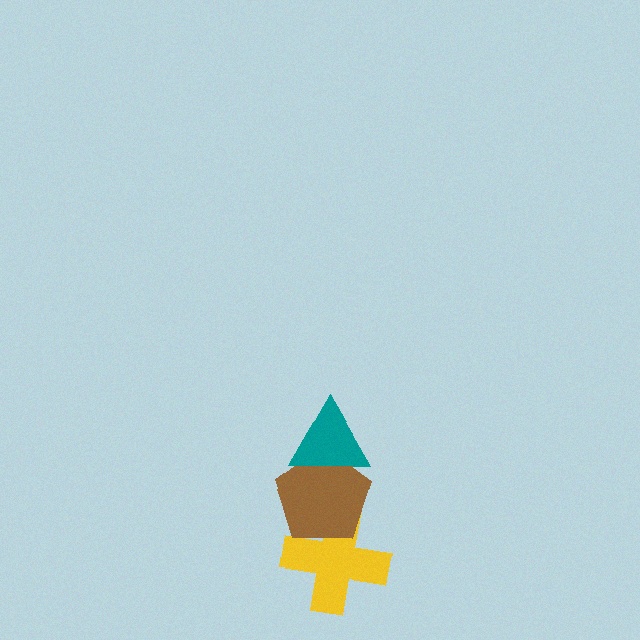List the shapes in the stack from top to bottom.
From top to bottom: the teal triangle, the brown pentagon, the yellow cross.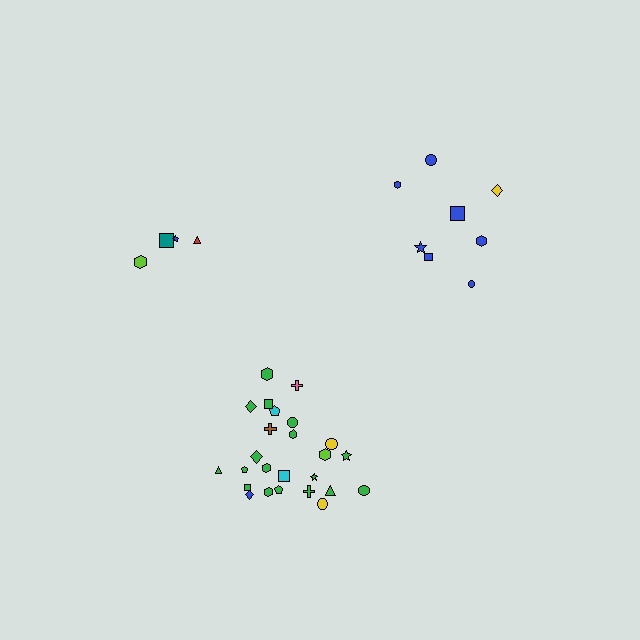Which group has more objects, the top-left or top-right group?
The top-right group.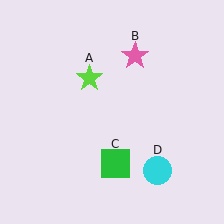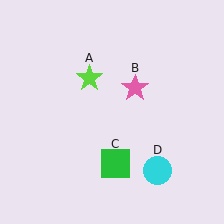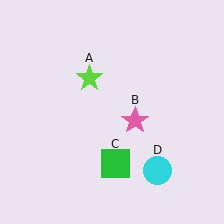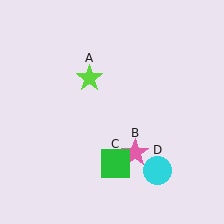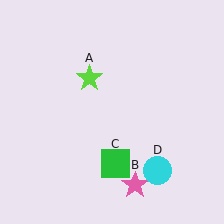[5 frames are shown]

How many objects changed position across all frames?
1 object changed position: pink star (object B).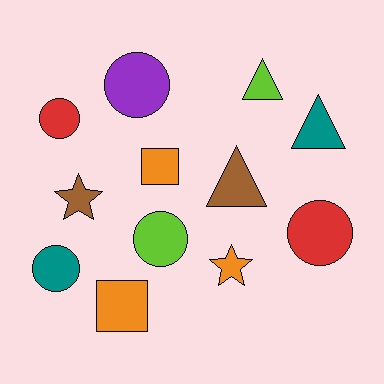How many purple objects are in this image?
There is 1 purple object.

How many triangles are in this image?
There are 3 triangles.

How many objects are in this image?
There are 12 objects.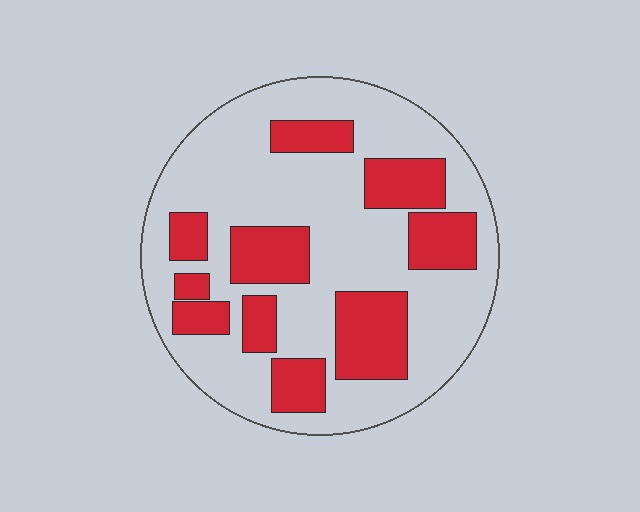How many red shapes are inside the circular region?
10.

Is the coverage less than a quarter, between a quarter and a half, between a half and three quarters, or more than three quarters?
Between a quarter and a half.